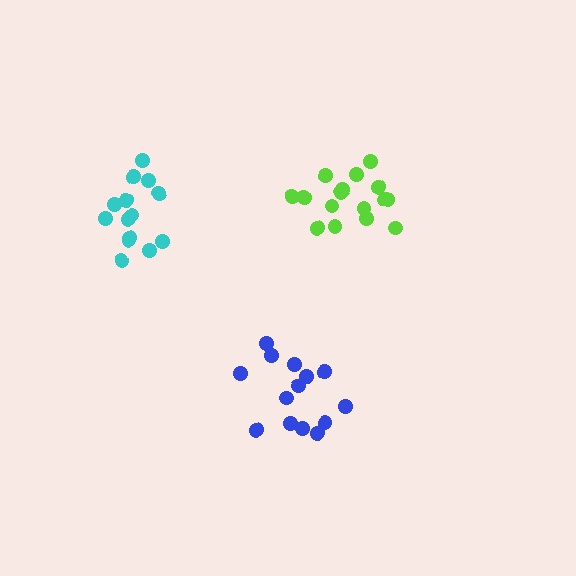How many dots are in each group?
Group 1: 14 dots, Group 2: 14 dots, Group 3: 16 dots (44 total).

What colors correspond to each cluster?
The clusters are colored: blue, cyan, lime.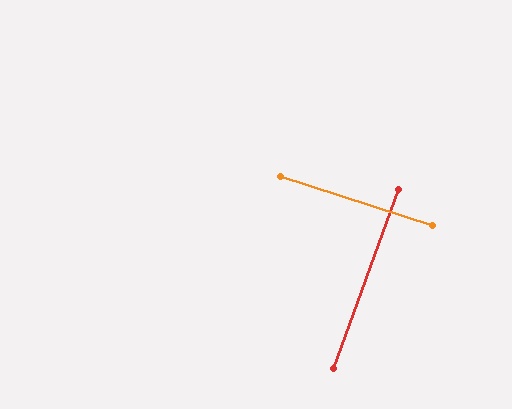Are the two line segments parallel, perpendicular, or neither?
Perpendicular — they meet at approximately 88°.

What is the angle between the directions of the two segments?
Approximately 88 degrees.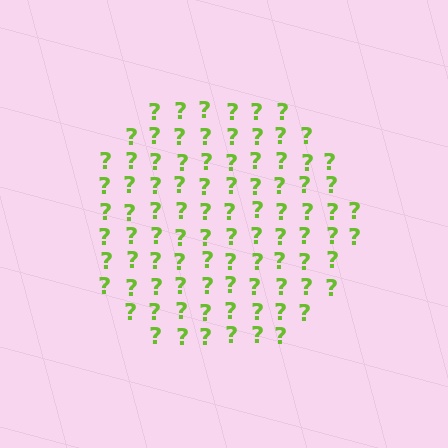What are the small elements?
The small elements are question marks.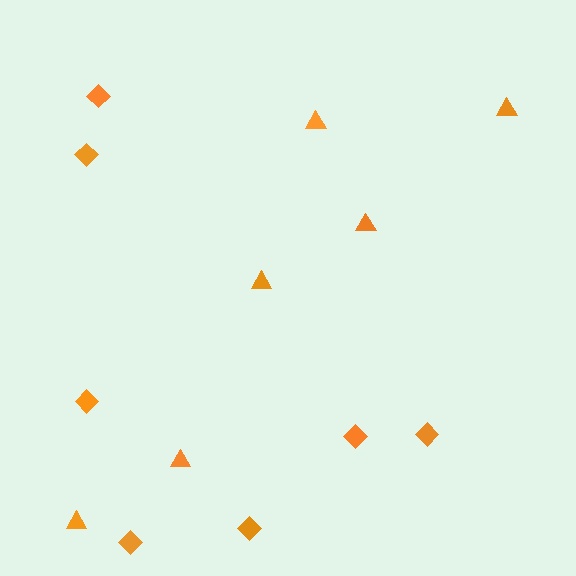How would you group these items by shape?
There are 2 groups: one group of diamonds (7) and one group of triangles (6).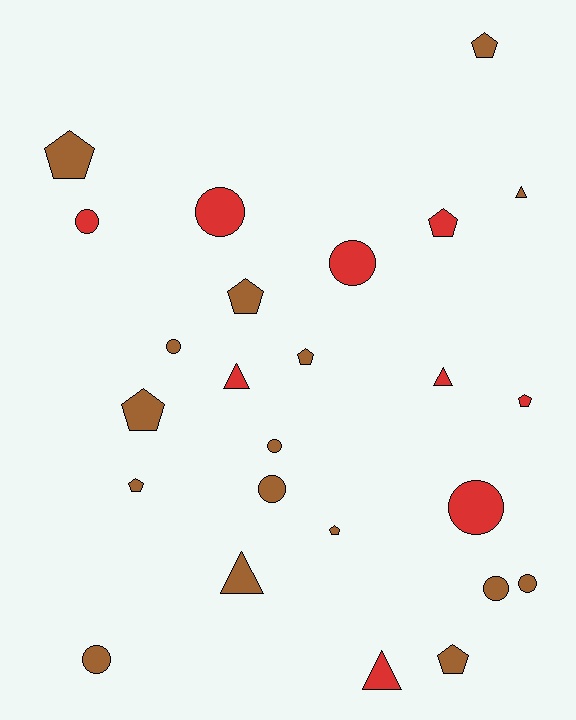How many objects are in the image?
There are 25 objects.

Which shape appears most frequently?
Pentagon, with 10 objects.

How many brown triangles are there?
There are 2 brown triangles.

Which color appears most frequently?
Brown, with 16 objects.